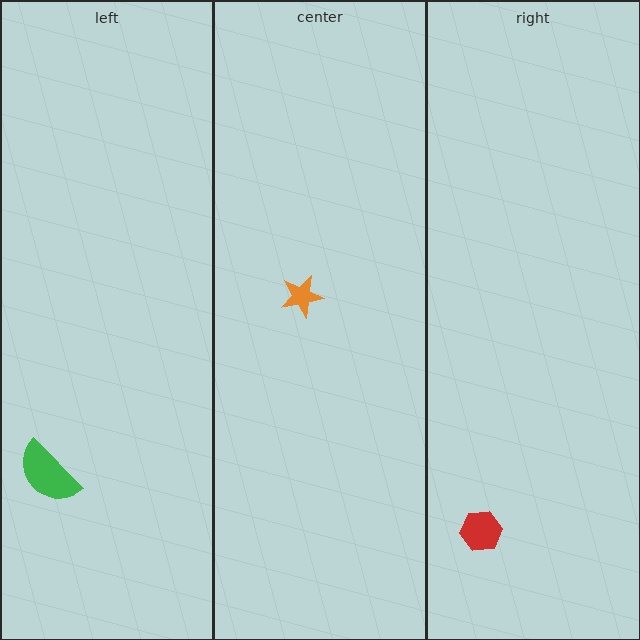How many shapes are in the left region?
1.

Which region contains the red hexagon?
The right region.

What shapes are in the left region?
The green semicircle.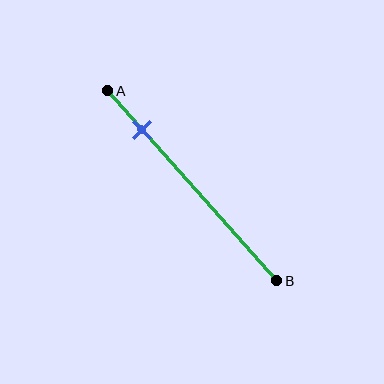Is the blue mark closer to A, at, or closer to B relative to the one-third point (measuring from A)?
The blue mark is closer to point A than the one-third point of segment AB.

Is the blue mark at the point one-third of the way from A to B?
No, the mark is at about 20% from A, not at the 33% one-third point.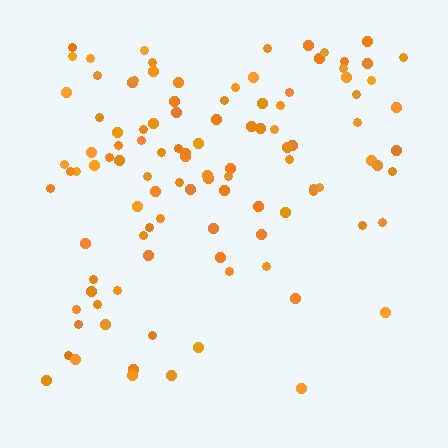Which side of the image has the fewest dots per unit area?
The bottom.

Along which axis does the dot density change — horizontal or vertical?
Vertical.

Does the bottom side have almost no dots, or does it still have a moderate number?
Still a moderate number, just noticeably fewer than the top.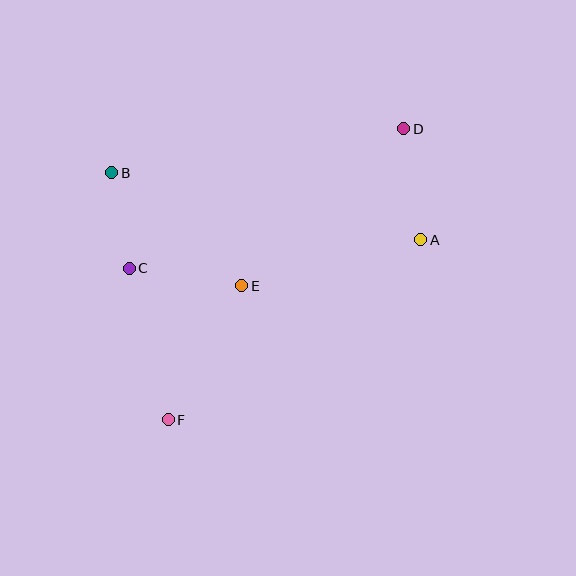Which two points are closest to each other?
Points B and C are closest to each other.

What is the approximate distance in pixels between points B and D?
The distance between B and D is approximately 295 pixels.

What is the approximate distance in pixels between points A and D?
The distance between A and D is approximately 112 pixels.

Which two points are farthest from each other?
Points D and F are farthest from each other.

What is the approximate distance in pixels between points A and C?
The distance between A and C is approximately 293 pixels.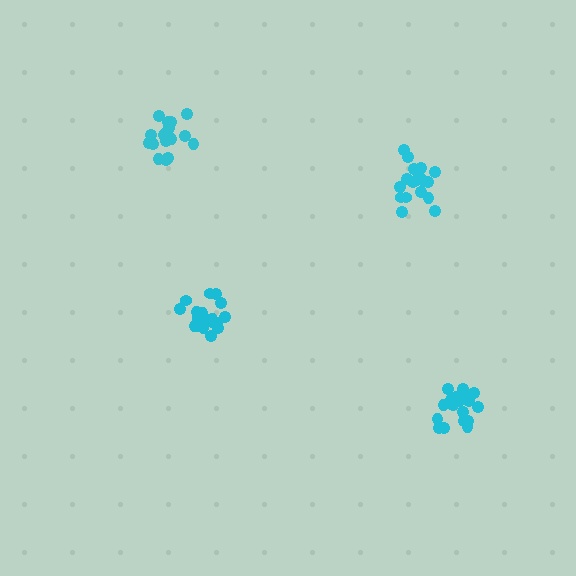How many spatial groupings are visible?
There are 4 spatial groupings.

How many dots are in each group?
Group 1: 18 dots, Group 2: 20 dots, Group 3: 19 dots, Group 4: 18 dots (75 total).